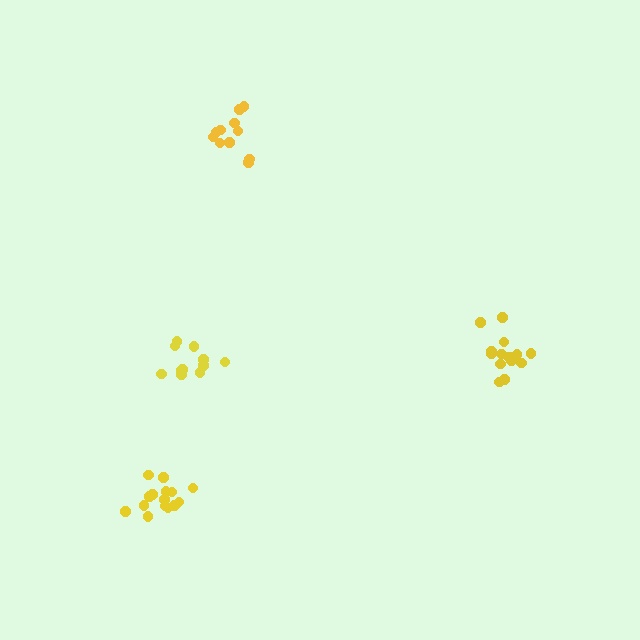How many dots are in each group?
Group 1: 14 dots, Group 2: 11 dots, Group 3: 11 dots, Group 4: 15 dots (51 total).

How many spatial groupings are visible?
There are 4 spatial groupings.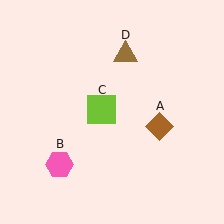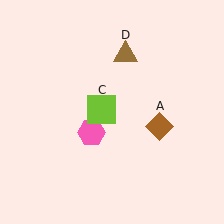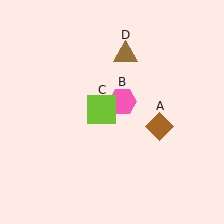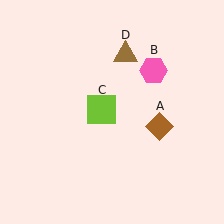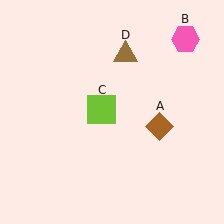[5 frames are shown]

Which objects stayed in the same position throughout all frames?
Brown diamond (object A) and lime square (object C) and brown triangle (object D) remained stationary.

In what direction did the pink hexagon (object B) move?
The pink hexagon (object B) moved up and to the right.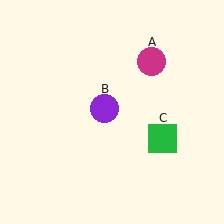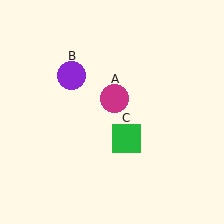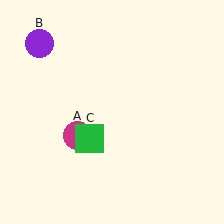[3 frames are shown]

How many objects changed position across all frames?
3 objects changed position: magenta circle (object A), purple circle (object B), green square (object C).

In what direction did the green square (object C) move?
The green square (object C) moved left.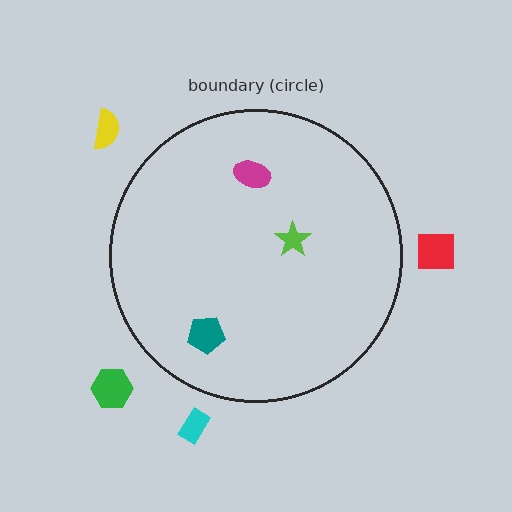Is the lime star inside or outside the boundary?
Inside.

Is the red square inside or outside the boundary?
Outside.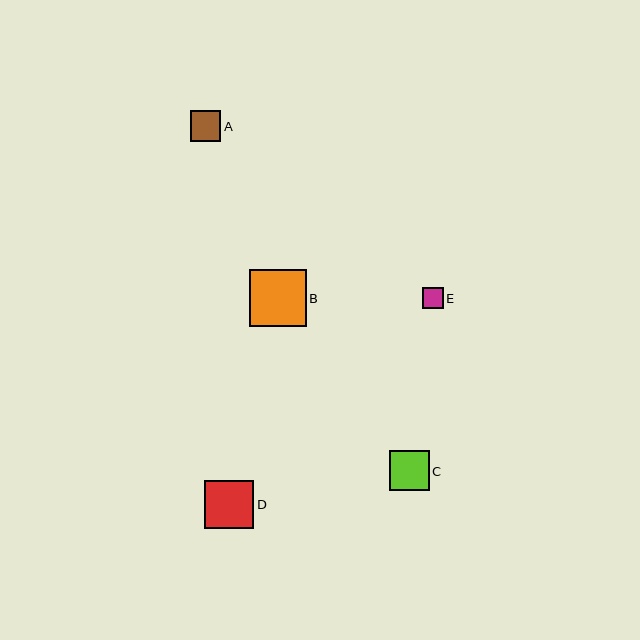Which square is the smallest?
Square E is the smallest with a size of approximately 21 pixels.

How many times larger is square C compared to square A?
Square C is approximately 1.3 times the size of square A.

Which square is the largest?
Square B is the largest with a size of approximately 57 pixels.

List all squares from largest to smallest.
From largest to smallest: B, D, C, A, E.